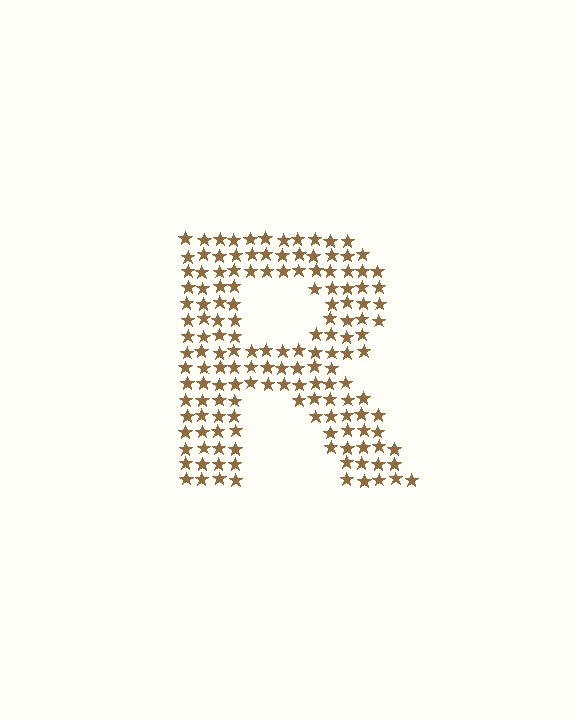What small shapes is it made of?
It is made of small stars.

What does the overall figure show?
The overall figure shows the letter R.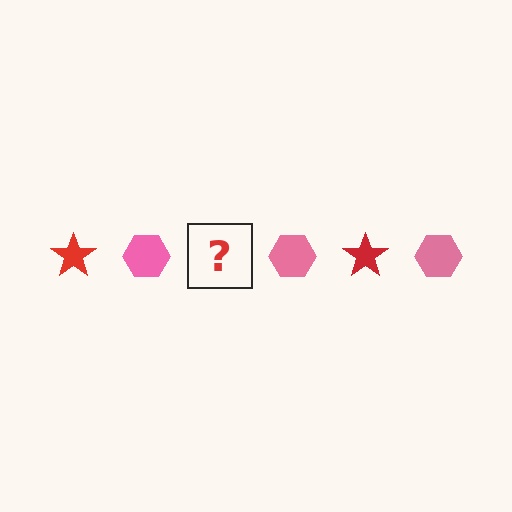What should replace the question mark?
The question mark should be replaced with a red star.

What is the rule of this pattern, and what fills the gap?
The rule is that the pattern alternates between red star and pink hexagon. The gap should be filled with a red star.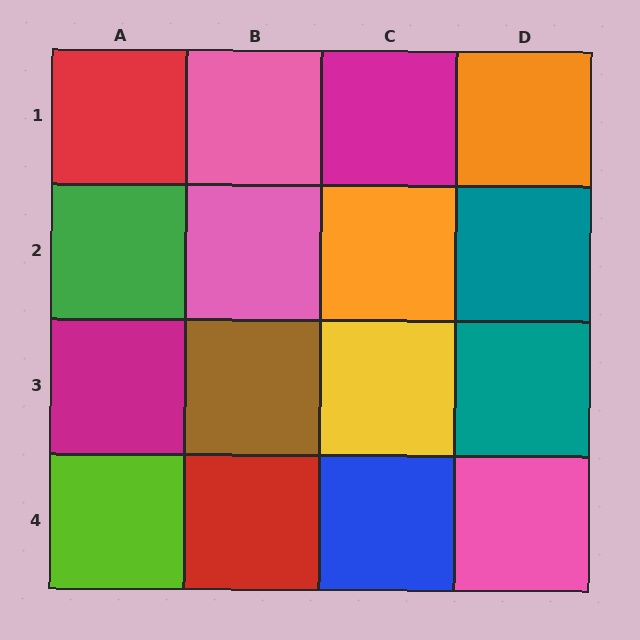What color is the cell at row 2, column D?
Teal.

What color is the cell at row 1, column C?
Magenta.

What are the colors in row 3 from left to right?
Magenta, brown, yellow, teal.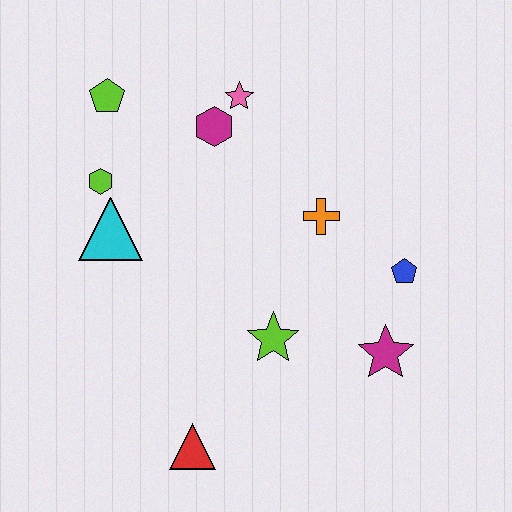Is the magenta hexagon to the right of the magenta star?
No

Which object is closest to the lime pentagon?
The lime hexagon is closest to the lime pentagon.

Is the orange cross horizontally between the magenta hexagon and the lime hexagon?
No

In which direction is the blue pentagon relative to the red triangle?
The blue pentagon is to the right of the red triangle.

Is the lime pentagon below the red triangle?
No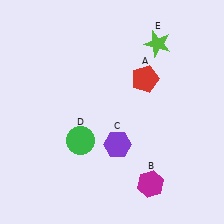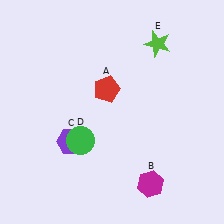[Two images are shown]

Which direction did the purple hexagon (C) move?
The purple hexagon (C) moved left.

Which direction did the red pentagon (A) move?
The red pentagon (A) moved left.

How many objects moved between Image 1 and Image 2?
2 objects moved between the two images.